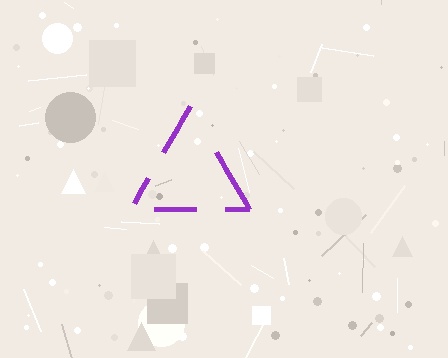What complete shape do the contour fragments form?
The contour fragments form a triangle.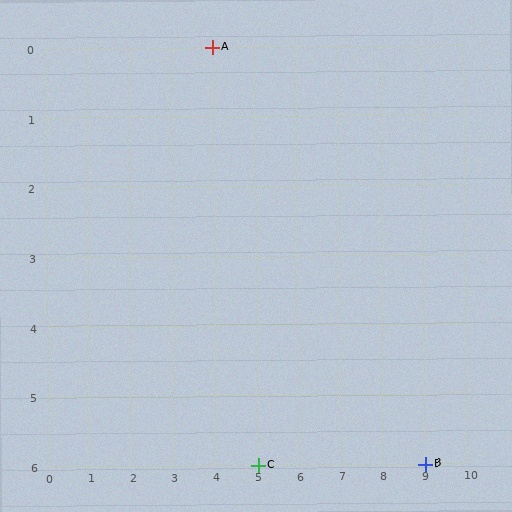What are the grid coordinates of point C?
Point C is at grid coordinates (5, 6).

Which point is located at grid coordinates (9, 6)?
Point B is at (9, 6).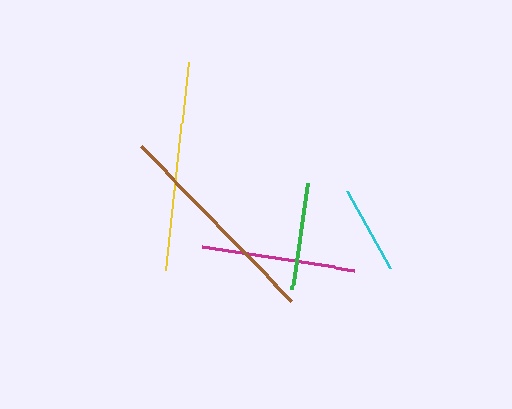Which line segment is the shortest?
The cyan line is the shortest at approximately 88 pixels.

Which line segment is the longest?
The brown line is the longest at approximately 216 pixels.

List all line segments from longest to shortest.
From longest to shortest: brown, yellow, magenta, green, cyan.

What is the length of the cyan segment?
The cyan segment is approximately 88 pixels long.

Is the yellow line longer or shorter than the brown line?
The brown line is longer than the yellow line.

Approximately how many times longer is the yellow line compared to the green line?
The yellow line is approximately 2.0 times the length of the green line.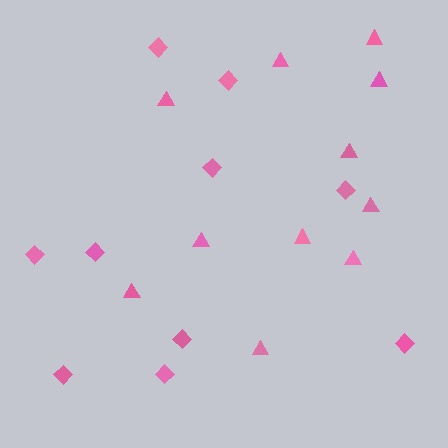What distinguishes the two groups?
There are 2 groups: one group of diamonds (10) and one group of triangles (11).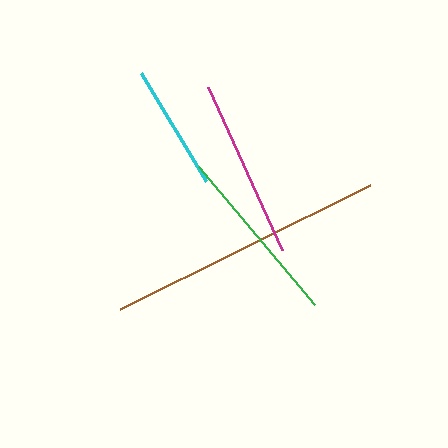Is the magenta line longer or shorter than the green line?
The green line is longer than the magenta line.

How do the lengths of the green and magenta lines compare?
The green and magenta lines are approximately the same length.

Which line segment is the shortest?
The cyan line is the shortest at approximately 126 pixels.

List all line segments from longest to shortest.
From longest to shortest: brown, green, magenta, cyan.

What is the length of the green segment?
The green segment is approximately 180 pixels long.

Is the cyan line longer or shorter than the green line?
The green line is longer than the cyan line.